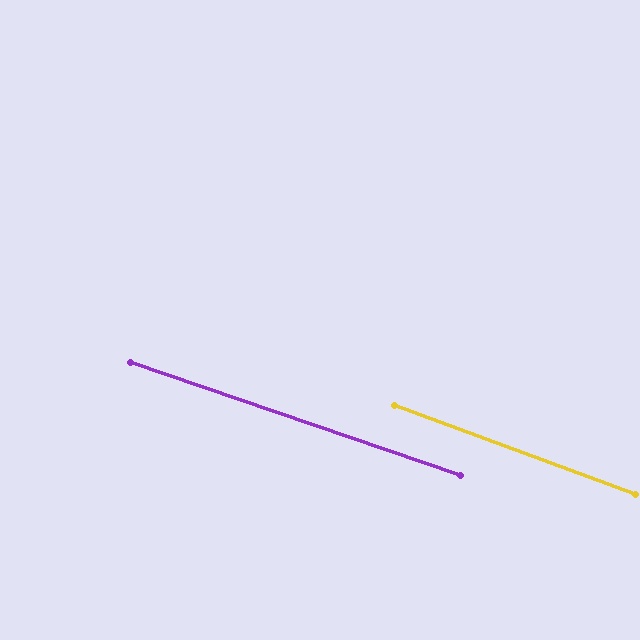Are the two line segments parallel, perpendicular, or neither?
Parallel — their directions differ by only 1.5°.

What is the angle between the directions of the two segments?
Approximately 1 degree.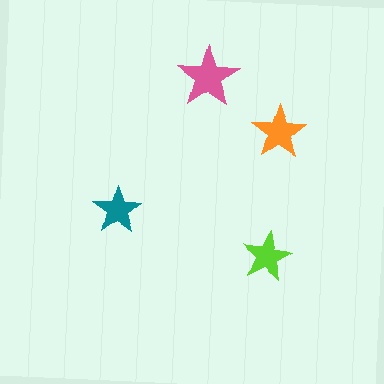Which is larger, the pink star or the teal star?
The pink one.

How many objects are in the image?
There are 4 objects in the image.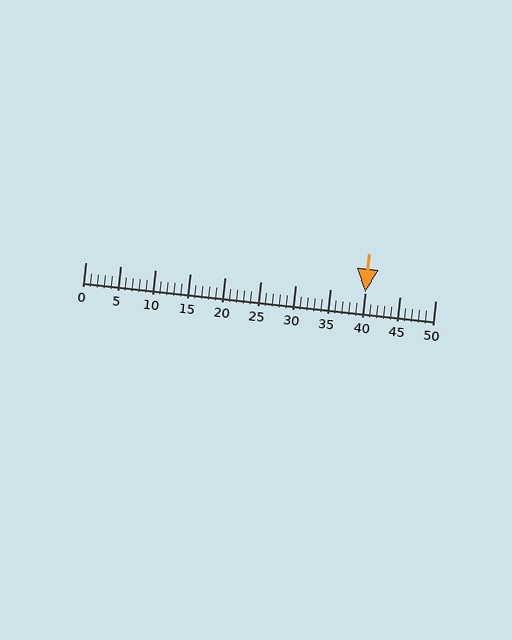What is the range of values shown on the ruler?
The ruler shows values from 0 to 50.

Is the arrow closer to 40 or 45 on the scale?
The arrow is closer to 40.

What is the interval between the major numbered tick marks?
The major tick marks are spaced 5 units apart.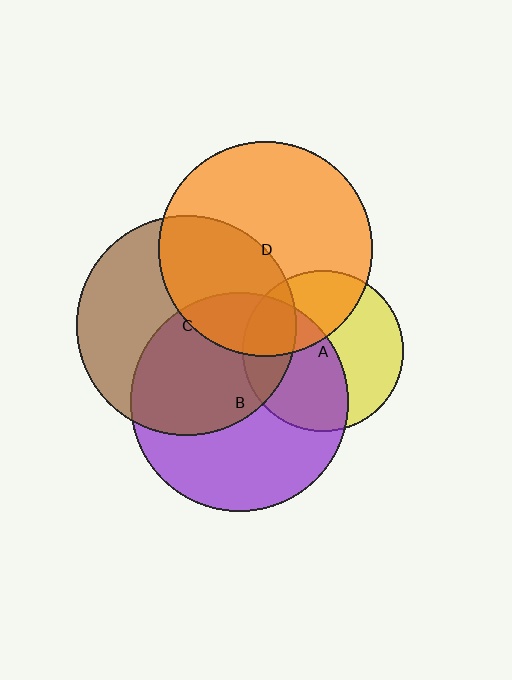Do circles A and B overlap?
Yes.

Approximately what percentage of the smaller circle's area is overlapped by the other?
Approximately 50%.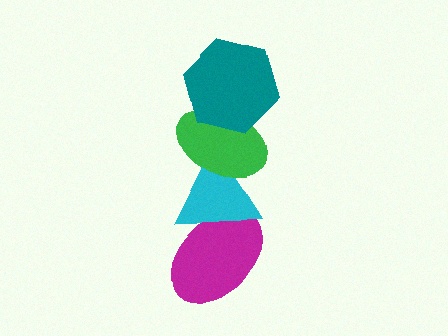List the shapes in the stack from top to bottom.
From top to bottom: the teal hexagon, the green ellipse, the cyan triangle, the magenta ellipse.